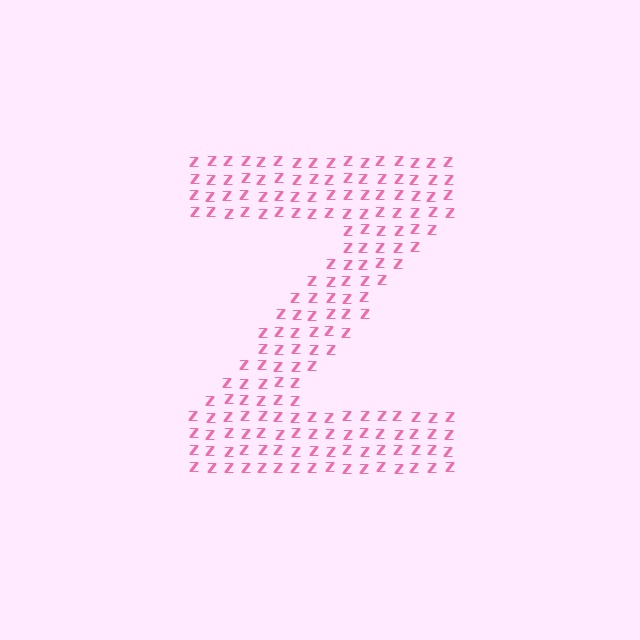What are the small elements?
The small elements are letter Z's.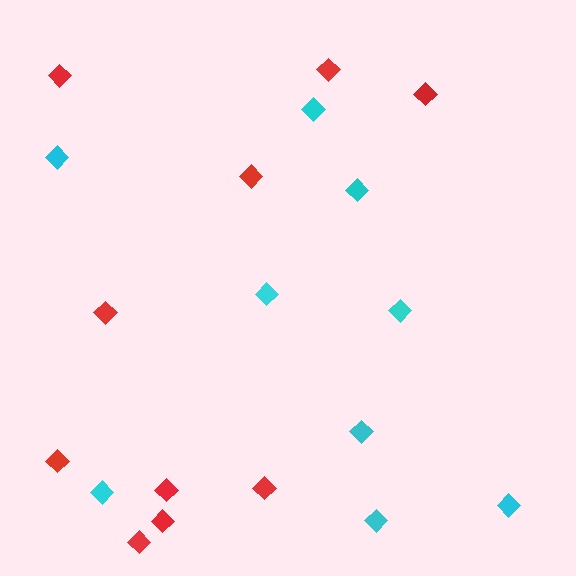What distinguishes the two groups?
There are 2 groups: one group of red diamonds (10) and one group of cyan diamonds (9).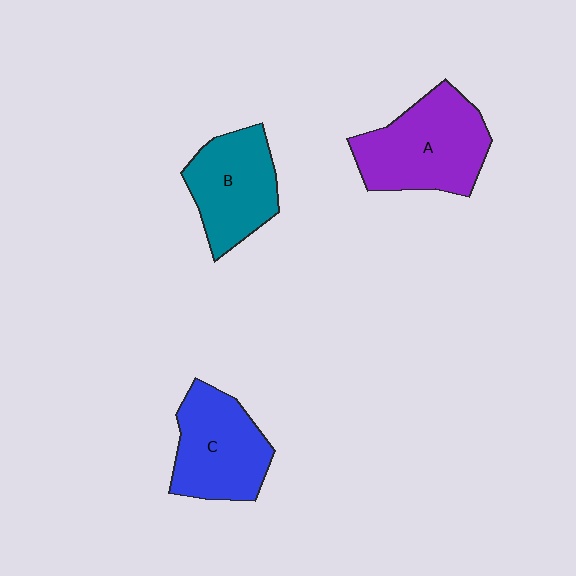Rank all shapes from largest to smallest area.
From largest to smallest: A (purple), C (blue), B (teal).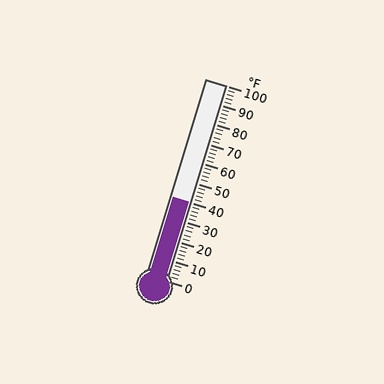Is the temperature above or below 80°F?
The temperature is below 80°F.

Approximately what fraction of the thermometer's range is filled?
The thermometer is filled to approximately 40% of its range.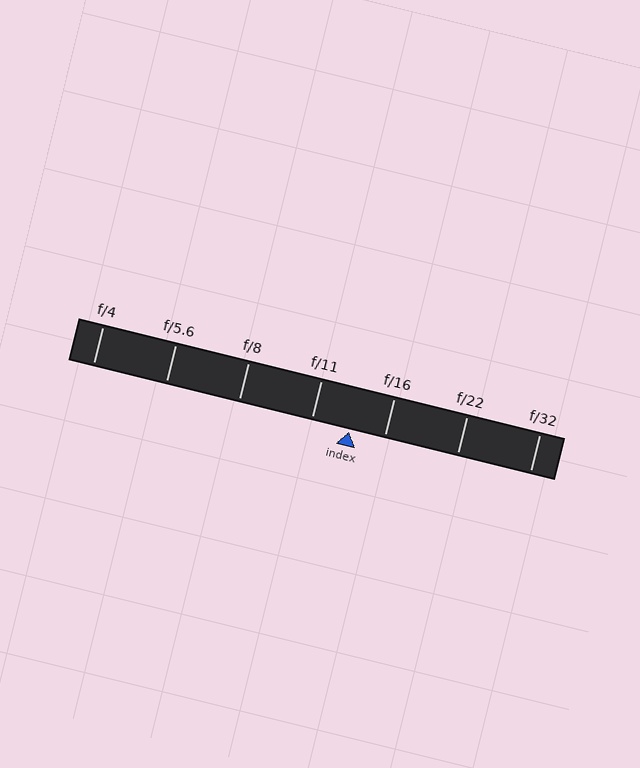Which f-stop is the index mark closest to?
The index mark is closest to f/16.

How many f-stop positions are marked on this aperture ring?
There are 7 f-stop positions marked.